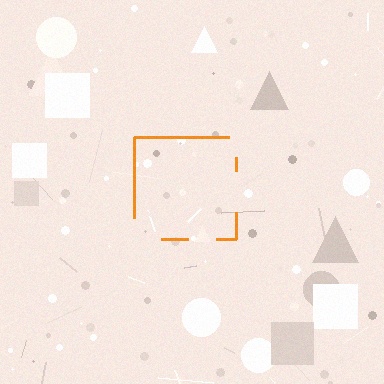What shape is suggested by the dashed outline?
The dashed outline suggests a square.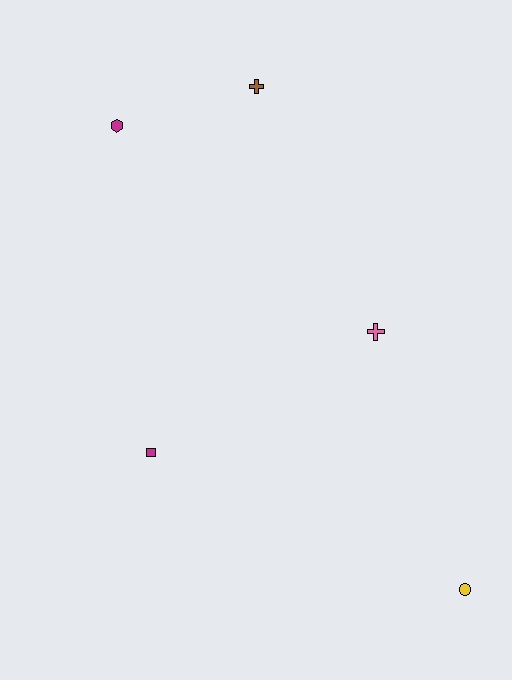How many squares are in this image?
There is 1 square.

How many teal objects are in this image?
There are no teal objects.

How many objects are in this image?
There are 5 objects.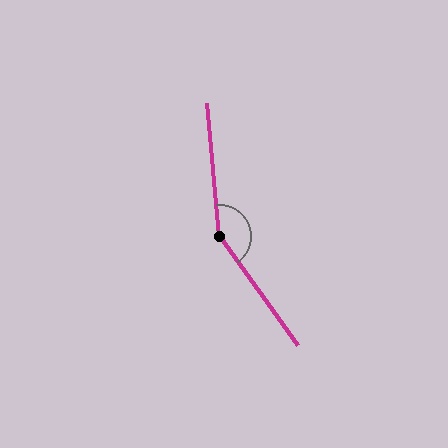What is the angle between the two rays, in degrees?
Approximately 149 degrees.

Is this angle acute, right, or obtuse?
It is obtuse.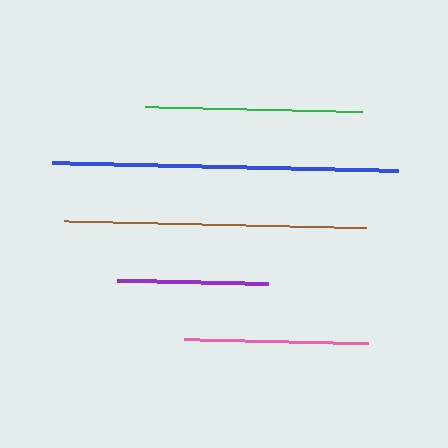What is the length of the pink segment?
The pink segment is approximately 184 pixels long.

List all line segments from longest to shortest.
From longest to shortest: blue, brown, green, pink, purple.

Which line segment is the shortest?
The purple line is the shortest at approximately 151 pixels.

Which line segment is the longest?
The blue line is the longest at approximately 346 pixels.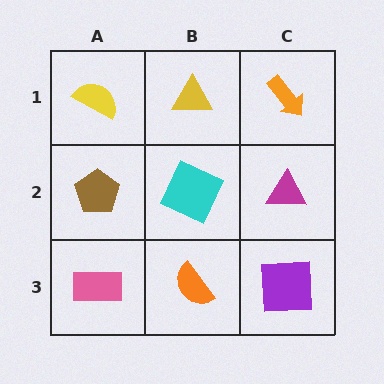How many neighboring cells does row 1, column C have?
2.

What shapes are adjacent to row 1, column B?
A cyan square (row 2, column B), a yellow semicircle (row 1, column A), an orange arrow (row 1, column C).